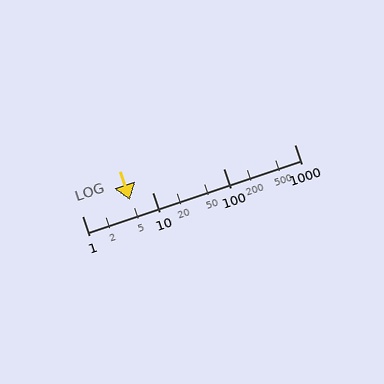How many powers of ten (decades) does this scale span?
The scale spans 3 decades, from 1 to 1000.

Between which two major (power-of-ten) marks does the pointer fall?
The pointer is between 1 and 10.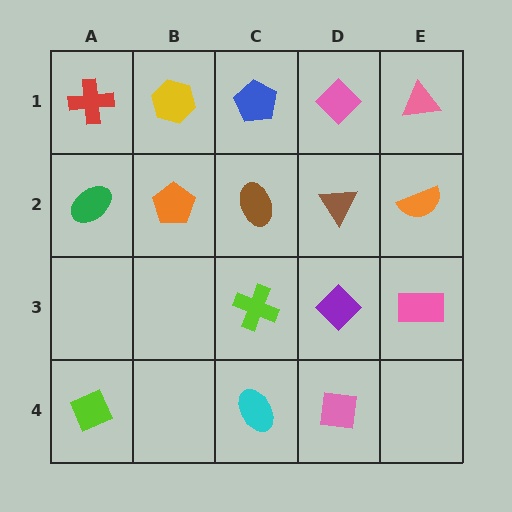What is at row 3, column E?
A pink rectangle.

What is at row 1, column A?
A red cross.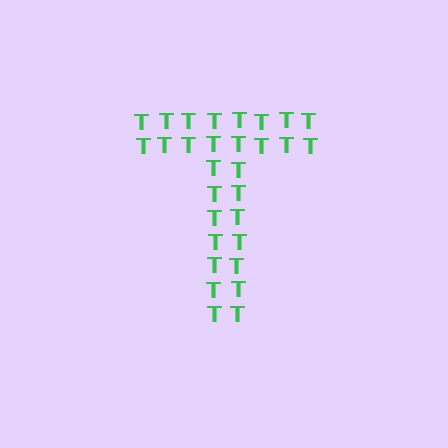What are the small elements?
The small elements are letter T's.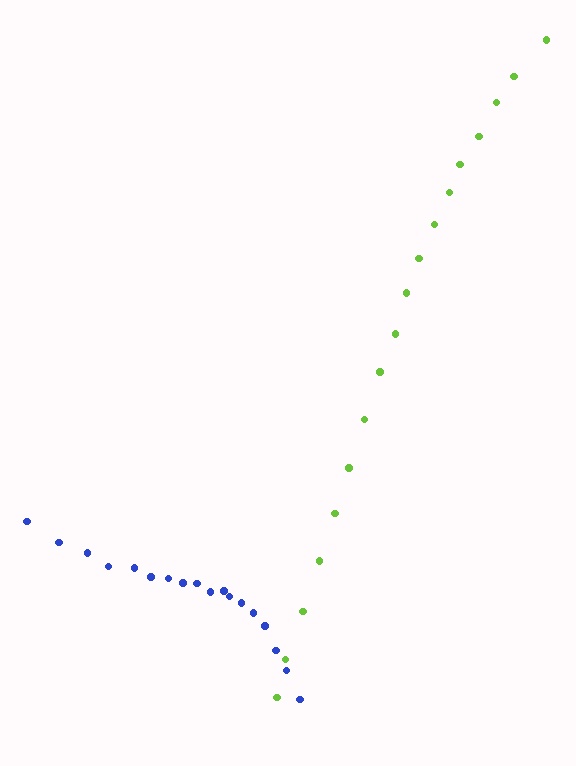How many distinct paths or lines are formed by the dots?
There are 2 distinct paths.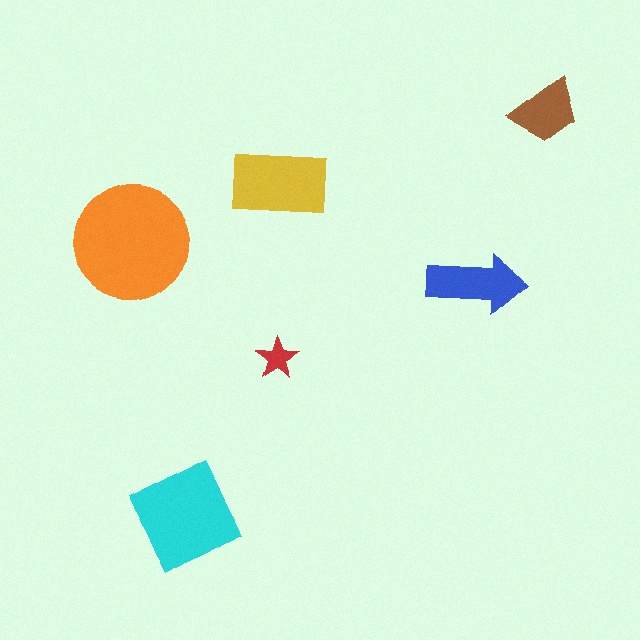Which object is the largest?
The orange circle.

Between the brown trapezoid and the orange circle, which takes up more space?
The orange circle.